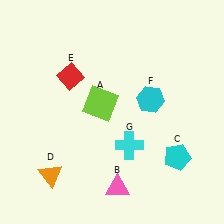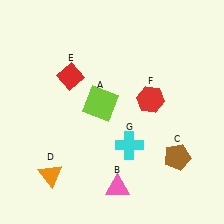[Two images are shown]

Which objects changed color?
C changed from cyan to brown. F changed from cyan to red.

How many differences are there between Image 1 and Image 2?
There are 2 differences between the two images.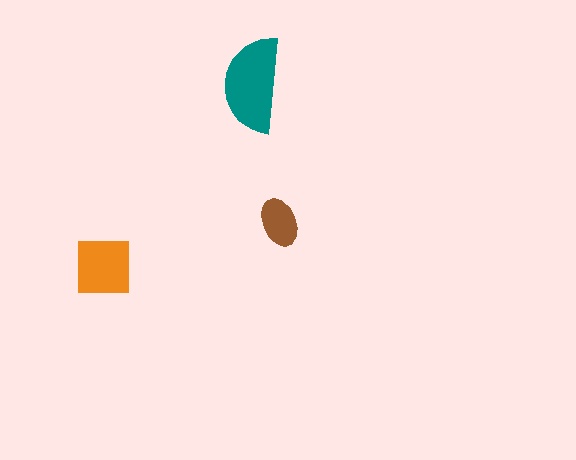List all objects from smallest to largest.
The brown ellipse, the orange square, the teal semicircle.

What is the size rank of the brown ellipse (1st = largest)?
3rd.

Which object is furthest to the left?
The orange square is leftmost.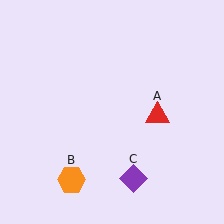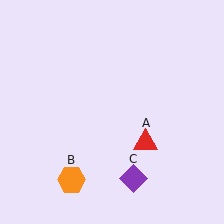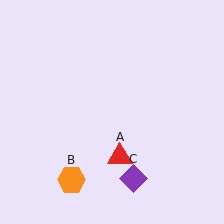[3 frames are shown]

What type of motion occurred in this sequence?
The red triangle (object A) rotated clockwise around the center of the scene.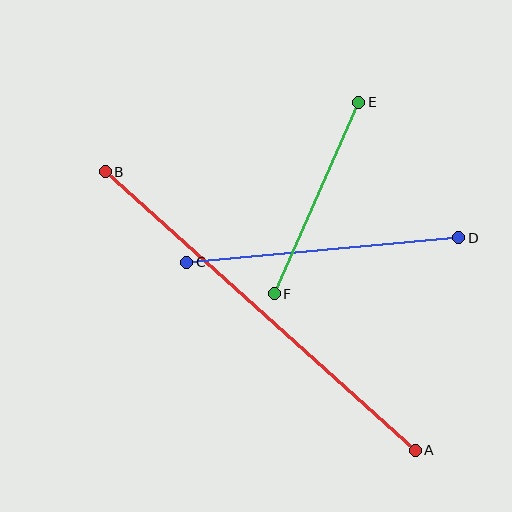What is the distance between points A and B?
The distance is approximately 416 pixels.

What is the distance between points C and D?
The distance is approximately 273 pixels.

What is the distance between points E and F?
The distance is approximately 210 pixels.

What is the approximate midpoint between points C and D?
The midpoint is at approximately (323, 250) pixels.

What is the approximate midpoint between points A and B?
The midpoint is at approximately (260, 311) pixels.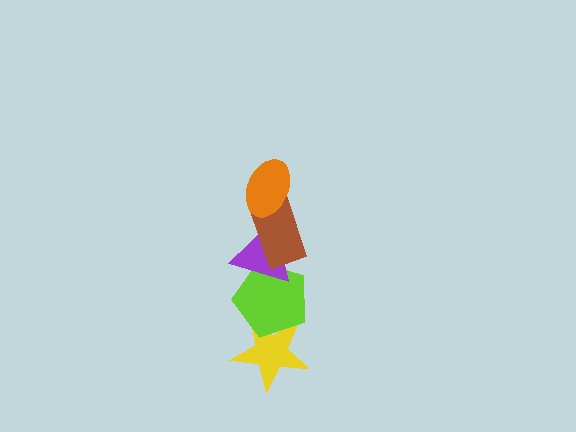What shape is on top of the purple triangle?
The brown rectangle is on top of the purple triangle.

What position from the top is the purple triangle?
The purple triangle is 3rd from the top.